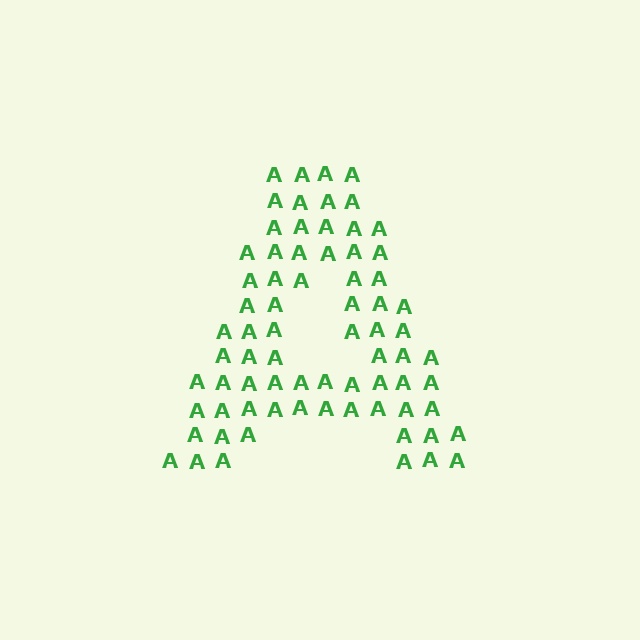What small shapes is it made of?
It is made of small letter A's.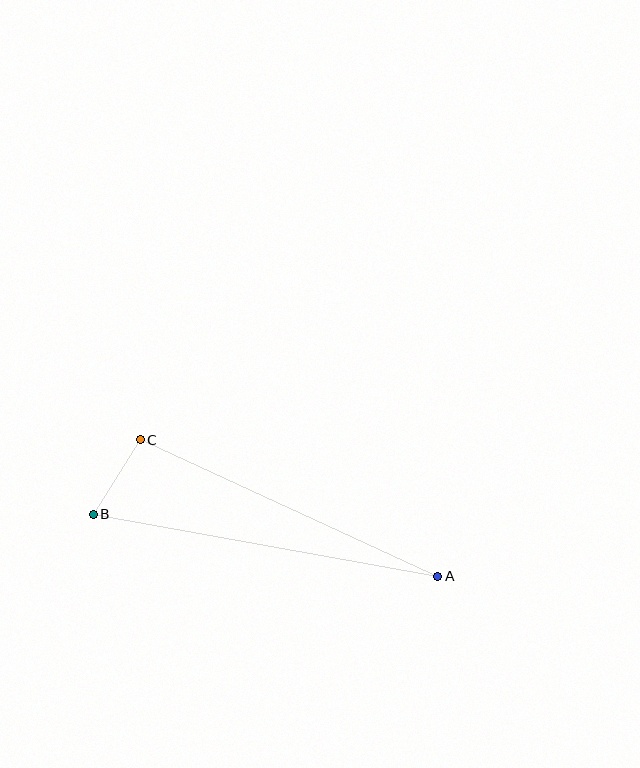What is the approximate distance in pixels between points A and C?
The distance between A and C is approximately 327 pixels.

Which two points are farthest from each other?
Points A and B are farthest from each other.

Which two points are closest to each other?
Points B and C are closest to each other.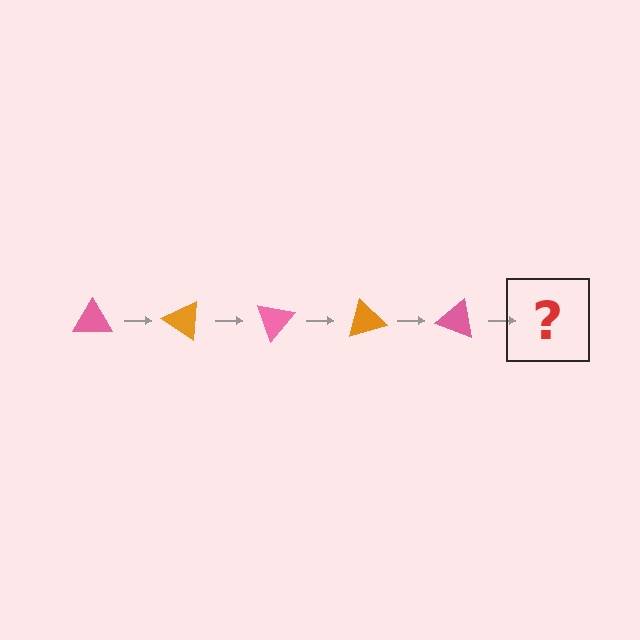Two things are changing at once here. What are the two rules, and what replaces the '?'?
The two rules are that it rotates 35 degrees each step and the color cycles through pink and orange. The '?' should be an orange triangle, rotated 175 degrees from the start.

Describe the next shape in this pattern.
It should be an orange triangle, rotated 175 degrees from the start.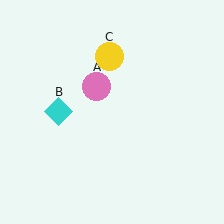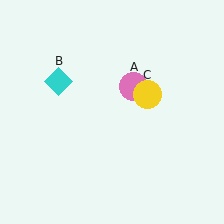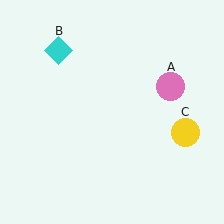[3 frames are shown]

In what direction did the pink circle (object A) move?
The pink circle (object A) moved right.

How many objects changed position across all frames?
3 objects changed position: pink circle (object A), cyan diamond (object B), yellow circle (object C).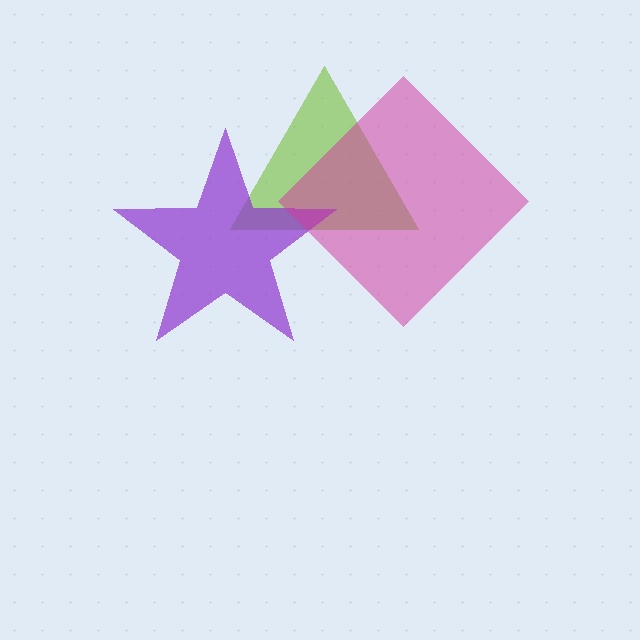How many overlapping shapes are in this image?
There are 3 overlapping shapes in the image.